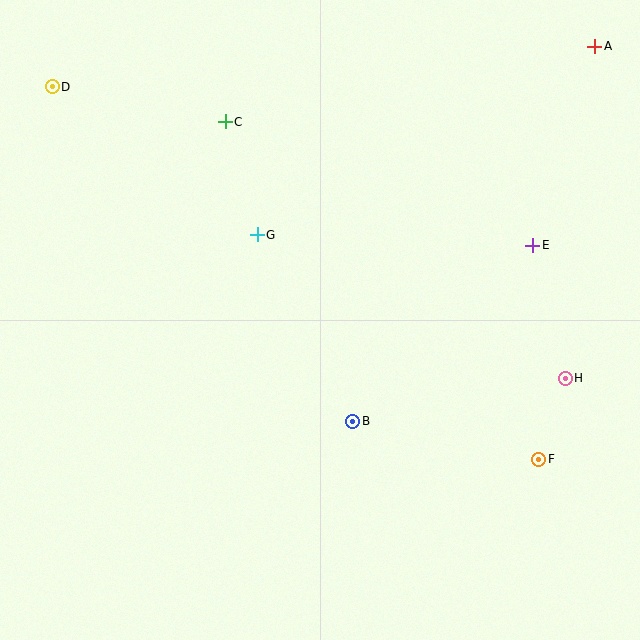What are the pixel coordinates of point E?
Point E is at (533, 245).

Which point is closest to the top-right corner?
Point A is closest to the top-right corner.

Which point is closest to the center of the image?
Point G at (257, 235) is closest to the center.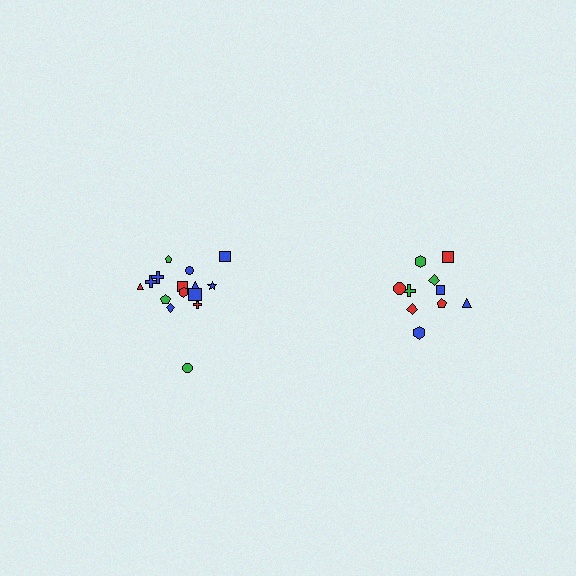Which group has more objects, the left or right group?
The left group.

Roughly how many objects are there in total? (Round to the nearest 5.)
Roughly 25 objects in total.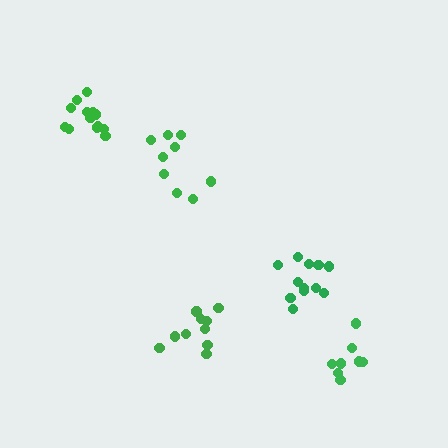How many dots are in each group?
Group 1: 10 dots, Group 2: 9 dots, Group 3: 12 dots, Group 4: 8 dots, Group 5: 13 dots (52 total).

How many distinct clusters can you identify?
There are 5 distinct clusters.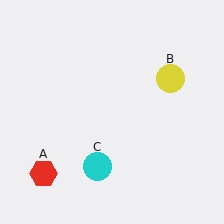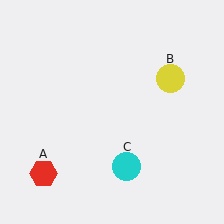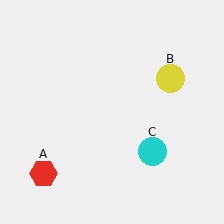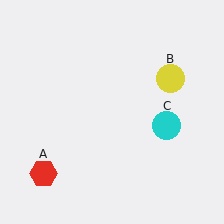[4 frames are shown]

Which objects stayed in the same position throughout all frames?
Red hexagon (object A) and yellow circle (object B) remained stationary.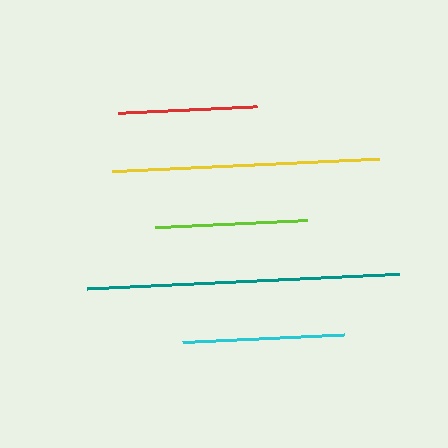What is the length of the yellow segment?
The yellow segment is approximately 267 pixels long.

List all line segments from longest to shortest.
From longest to shortest: teal, yellow, cyan, lime, red.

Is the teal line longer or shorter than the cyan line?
The teal line is longer than the cyan line.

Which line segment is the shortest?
The red line is the shortest at approximately 140 pixels.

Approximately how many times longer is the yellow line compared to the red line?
The yellow line is approximately 1.9 times the length of the red line.